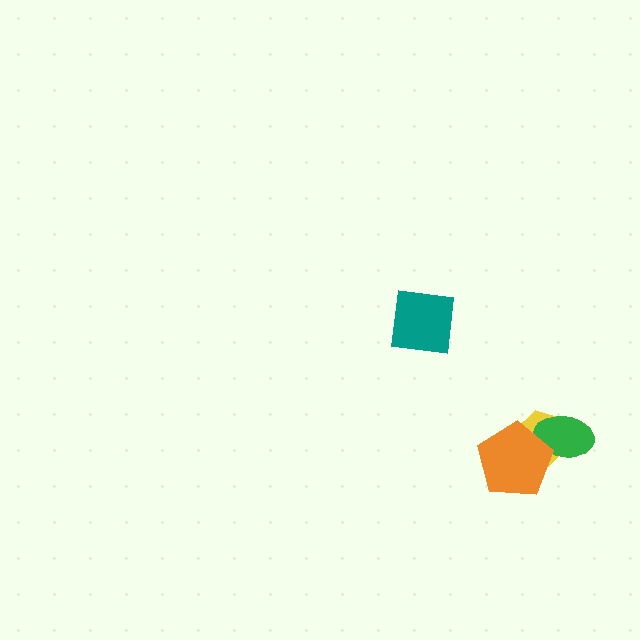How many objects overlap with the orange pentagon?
2 objects overlap with the orange pentagon.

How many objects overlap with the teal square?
0 objects overlap with the teal square.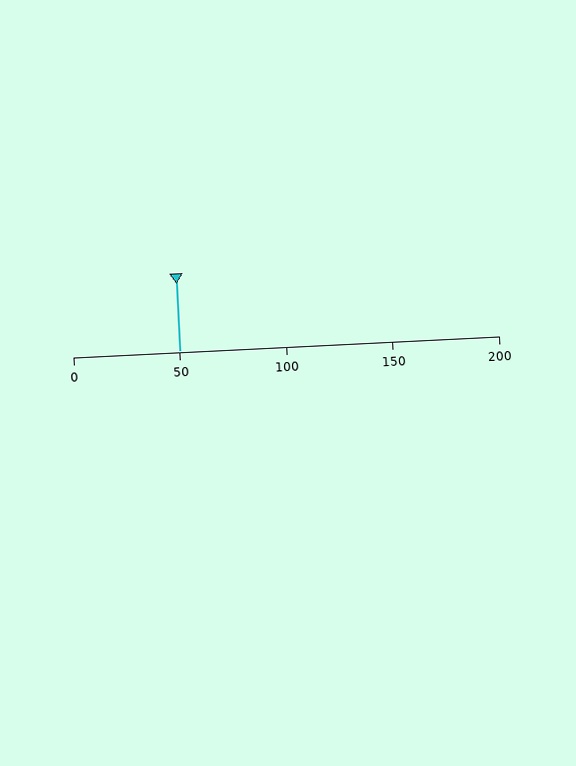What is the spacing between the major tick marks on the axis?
The major ticks are spaced 50 apart.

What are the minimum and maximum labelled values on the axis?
The axis runs from 0 to 200.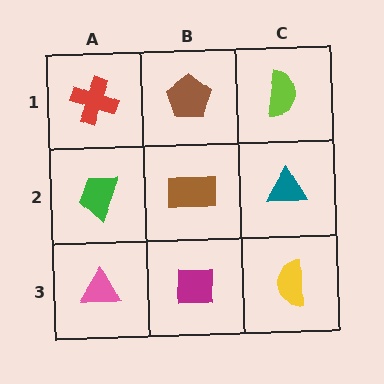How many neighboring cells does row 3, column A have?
2.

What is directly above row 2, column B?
A brown pentagon.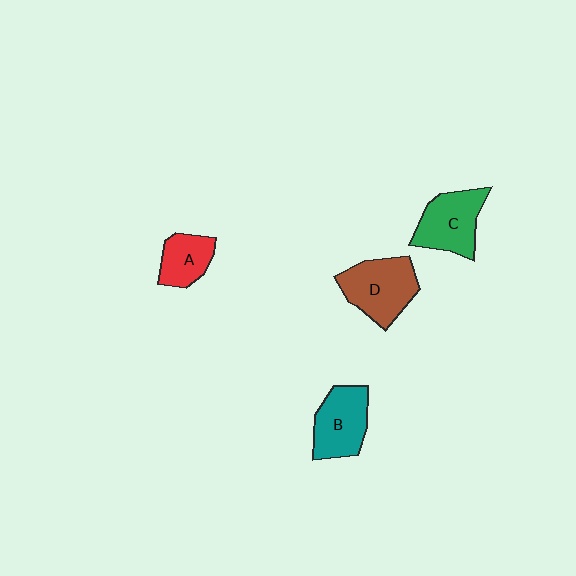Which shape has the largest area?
Shape D (brown).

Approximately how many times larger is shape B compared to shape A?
Approximately 1.4 times.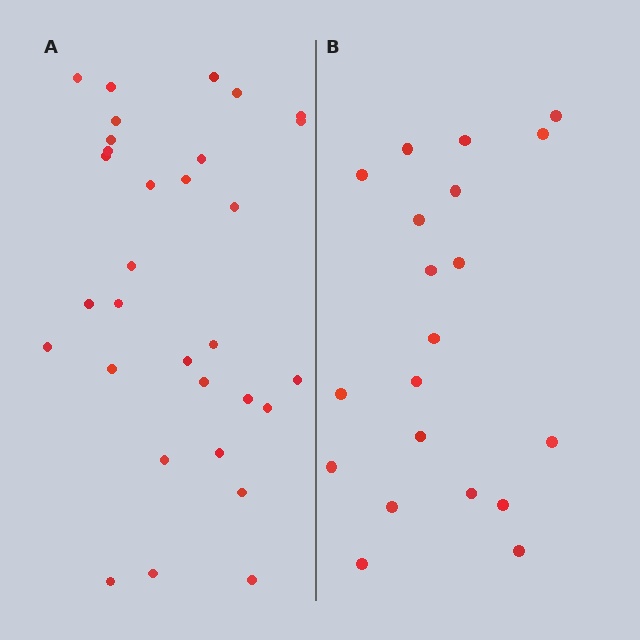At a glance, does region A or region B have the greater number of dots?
Region A (the left region) has more dots.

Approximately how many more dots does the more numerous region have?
Region A has roughly 12 or so more dots than region B.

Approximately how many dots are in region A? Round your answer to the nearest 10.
About 30 dots. (The exact count is 31, which rounds to 30.)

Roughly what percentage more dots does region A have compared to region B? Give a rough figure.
About 55% more.